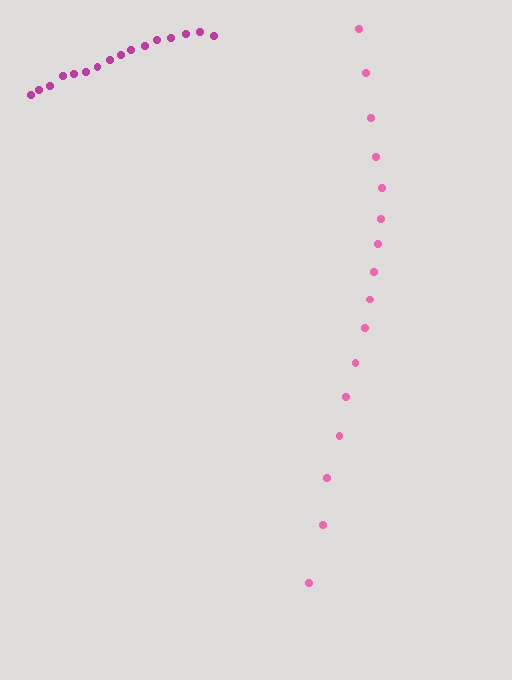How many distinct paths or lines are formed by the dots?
There are 2 distinct paths.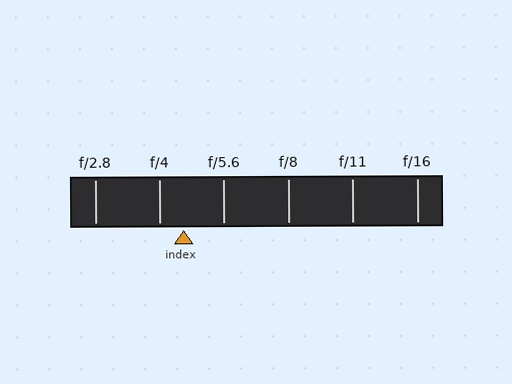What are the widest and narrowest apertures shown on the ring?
The widest aperture shown is f/2.8 and the narrowest is f/16.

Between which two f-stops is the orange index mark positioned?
The index mark is between f/4 and f/5.6.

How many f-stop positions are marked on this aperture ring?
There are 6 f-stop positions marked.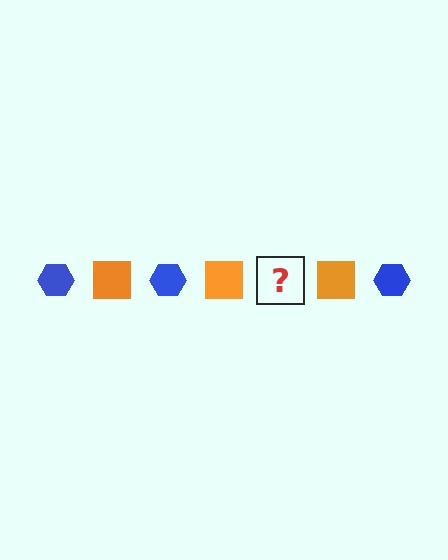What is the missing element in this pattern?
The missing element is a blue hexagon.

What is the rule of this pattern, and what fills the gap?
The rule is that the pattern alternates between blue hexagon and orange square. The gap should be filled with a blue hexagon.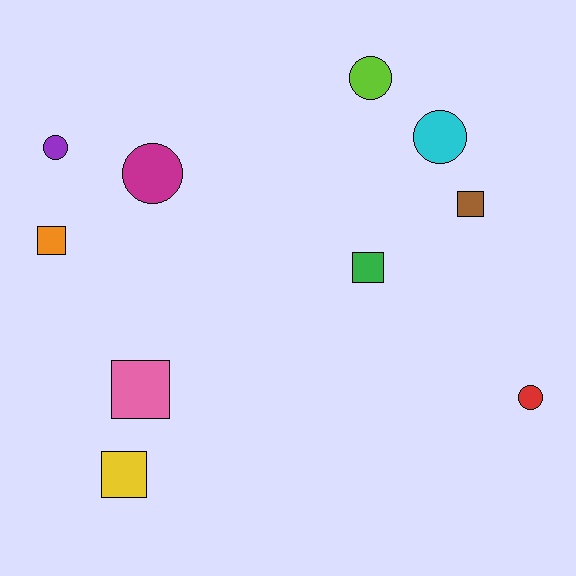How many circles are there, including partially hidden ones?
There are 5 circles.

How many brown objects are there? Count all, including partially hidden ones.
There is 1 brown object.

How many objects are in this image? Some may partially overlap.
There are 10 objects.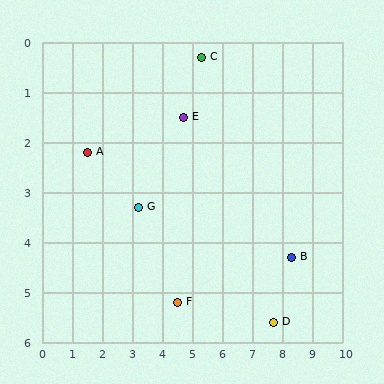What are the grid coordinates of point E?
Point E is at approximately (4.7, 1.5).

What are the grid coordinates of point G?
Point G is at approximately (3.2, 3.3).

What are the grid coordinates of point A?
Point A is at approximately (1.5, 2.2).